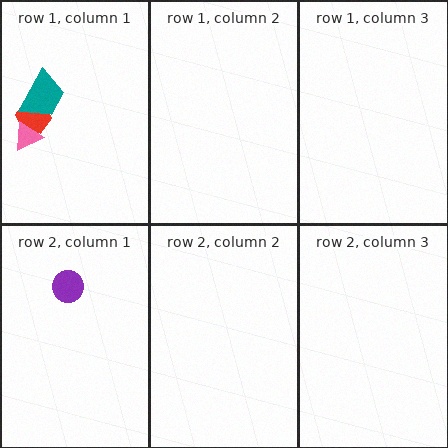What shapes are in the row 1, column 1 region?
The red hexagon, the teal trapezoid, the pink triangle.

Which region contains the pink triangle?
The row 1, column 1 region.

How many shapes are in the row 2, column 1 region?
1.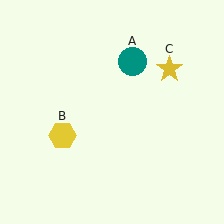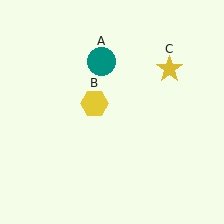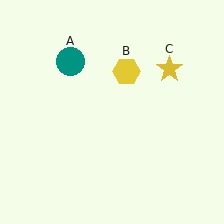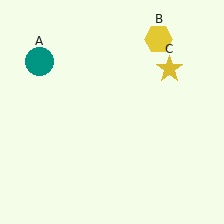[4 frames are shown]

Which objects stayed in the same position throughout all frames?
Yellow star (object C) remained stationary.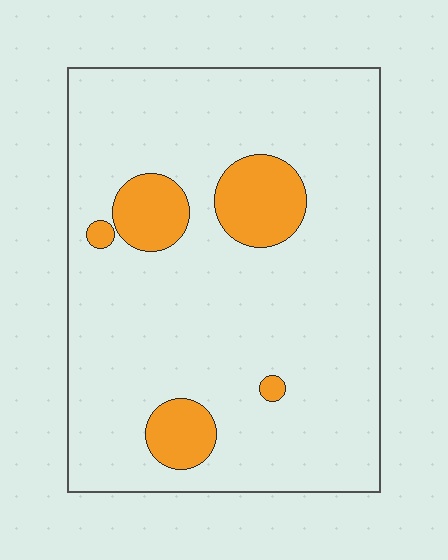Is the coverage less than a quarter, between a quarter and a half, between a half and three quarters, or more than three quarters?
Less than a quarter.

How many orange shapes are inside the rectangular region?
5.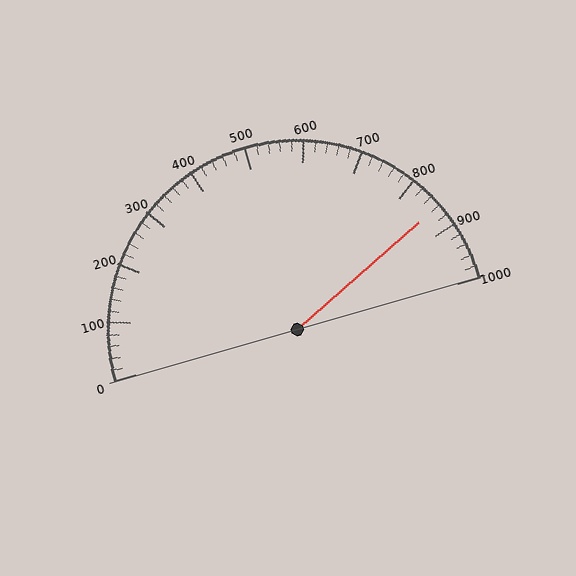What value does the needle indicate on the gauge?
The needle indicates approximately 860.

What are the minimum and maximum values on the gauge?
The gauge ranges from 0 to 1000.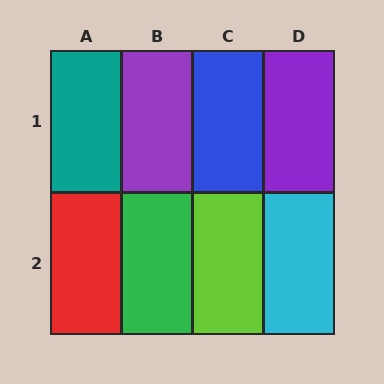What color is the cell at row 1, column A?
Teal.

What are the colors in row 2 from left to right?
Red, green, lime, cyan.